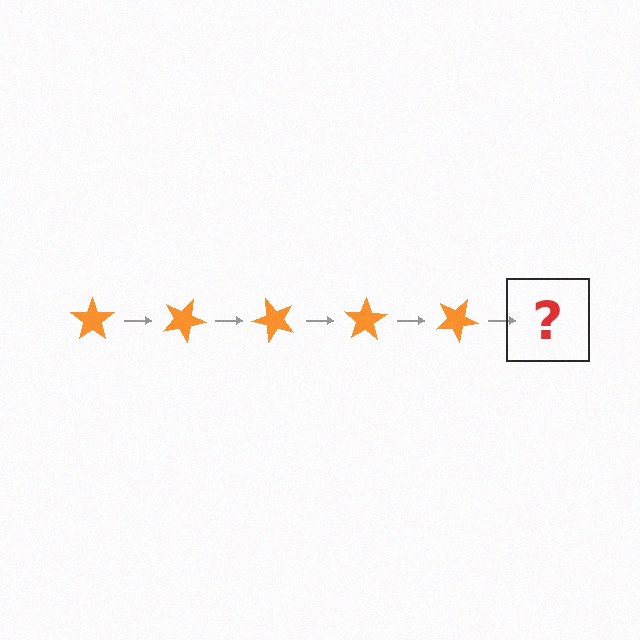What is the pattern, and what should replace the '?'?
The pattern is that the star rotates 25 degrees each step. The '?' should be an orange star rotated 125 degrees.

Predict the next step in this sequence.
The next step is an orange star rotated 125 degrees.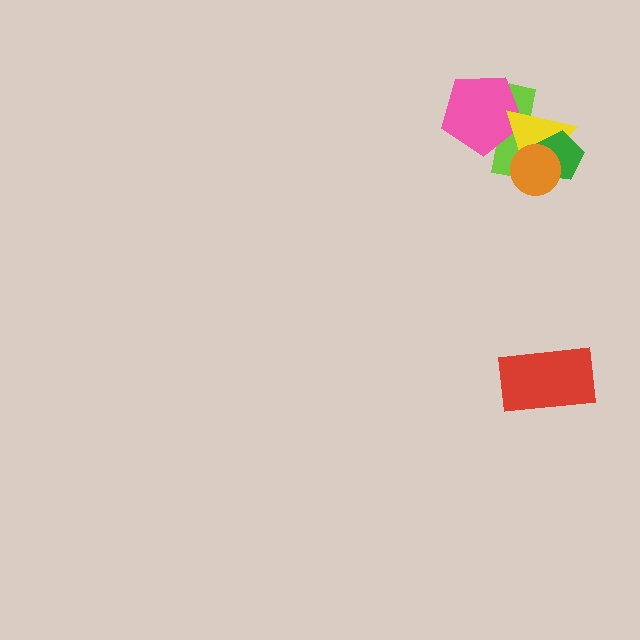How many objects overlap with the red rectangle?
0 objects overlap with the red rectangle.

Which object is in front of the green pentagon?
The orange circle is in front of the green pentagon.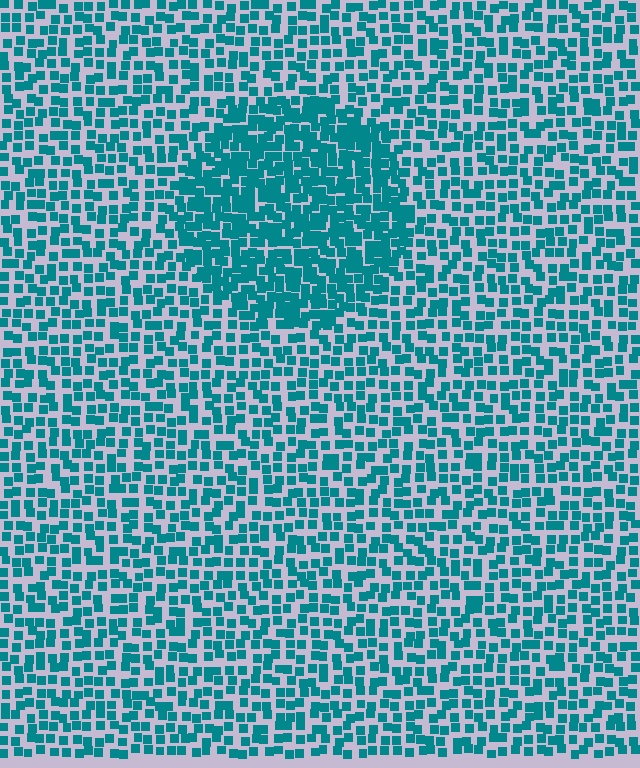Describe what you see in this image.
The image contains small teal elements arranged at two different densities. A circle-shaped region is visible where the elements are more densely packed than the surrounding area.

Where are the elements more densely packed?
The elements are more densely packed inside the circle boundary.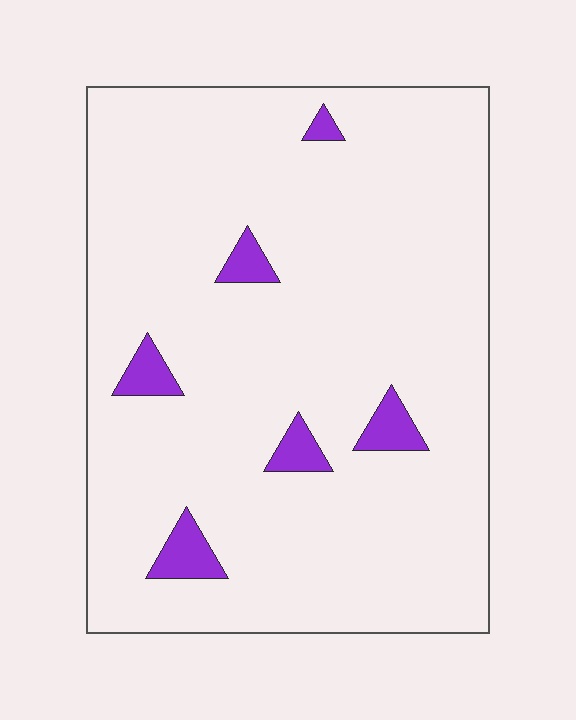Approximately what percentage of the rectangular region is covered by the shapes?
Approximately 5%.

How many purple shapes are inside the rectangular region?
6.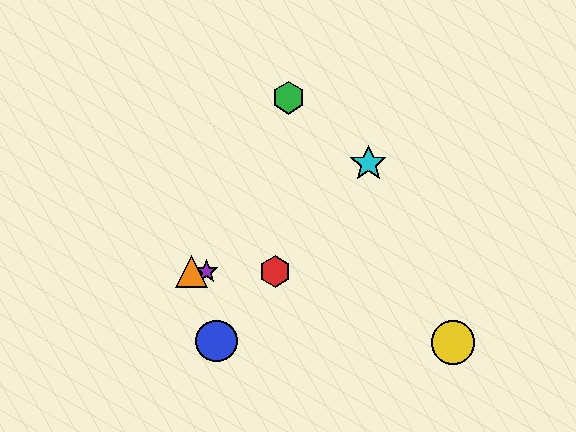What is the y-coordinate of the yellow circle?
The yellow circle is at y≈342.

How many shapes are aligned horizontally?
3 shapes (the red hexagon, the purple star, the orange triangle) are aligned horizontally.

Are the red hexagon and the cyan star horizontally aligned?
No, the red hexagon is at y≈271 and the cyan star is at y≈164.